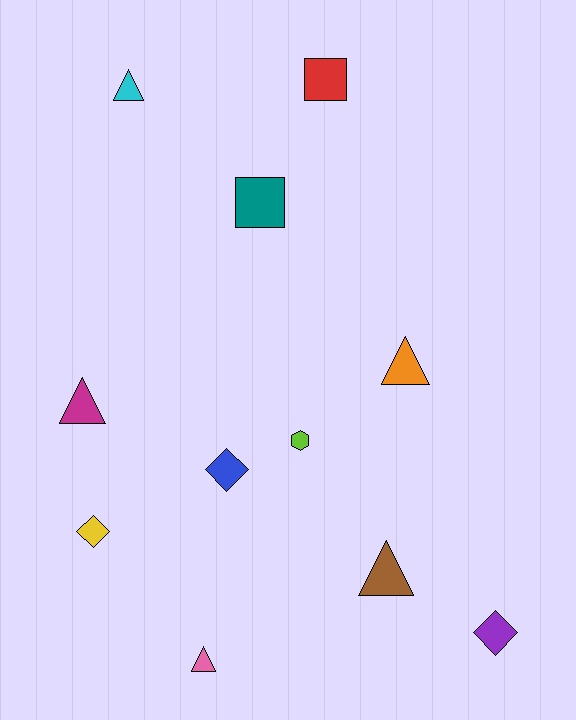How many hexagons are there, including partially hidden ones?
There is 1 hexagon.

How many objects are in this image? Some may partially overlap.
There are 11 objects.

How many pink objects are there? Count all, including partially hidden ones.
There is 1 pink object.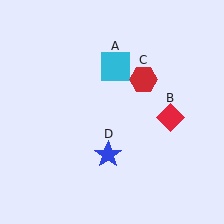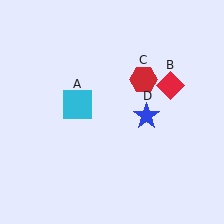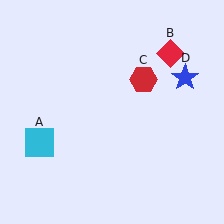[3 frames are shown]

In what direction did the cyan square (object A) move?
The cyan square (object A) moved down and to the left.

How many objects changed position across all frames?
3 objects changed position: cyan square (object A), red diamond (object B), blue star (object D).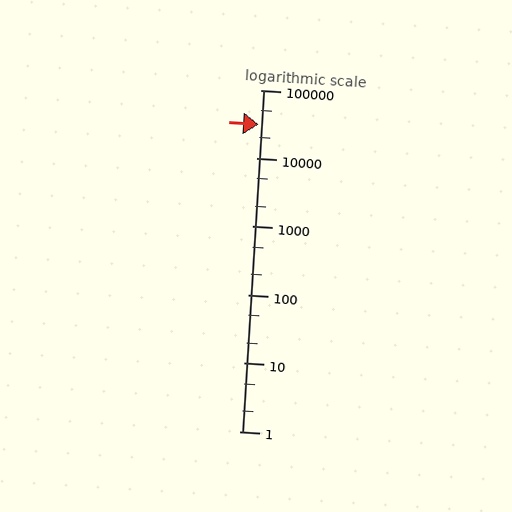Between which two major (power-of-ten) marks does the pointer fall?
The pointer is between 10000 and 100000.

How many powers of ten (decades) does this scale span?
The scale spans 5 decades, from 1 to 100000.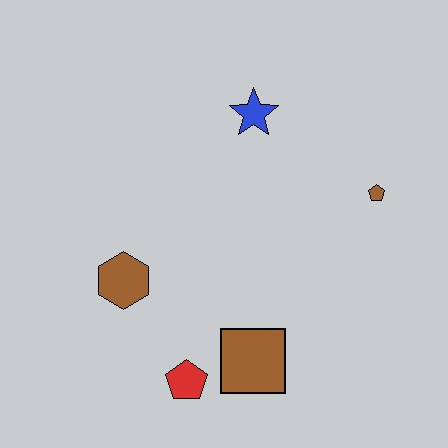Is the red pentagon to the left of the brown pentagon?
Yes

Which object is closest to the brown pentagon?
The blue star is closest to the brown pentagon.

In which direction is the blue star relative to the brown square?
The blue star is above the brown square.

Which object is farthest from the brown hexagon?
The brown pentagon is farthest from the brown hexagon.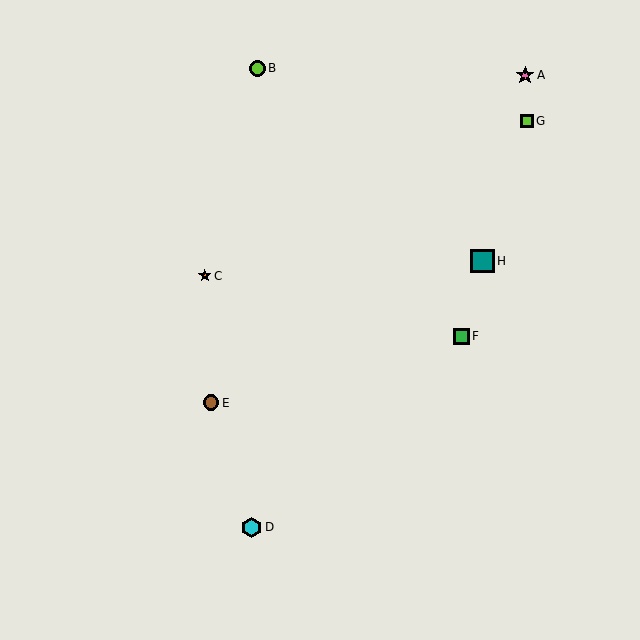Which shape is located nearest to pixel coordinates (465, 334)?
The green square (labeled F) at (461, 336) is nearest to that location.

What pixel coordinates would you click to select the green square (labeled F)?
Click at (461, 336) to select the green square F.